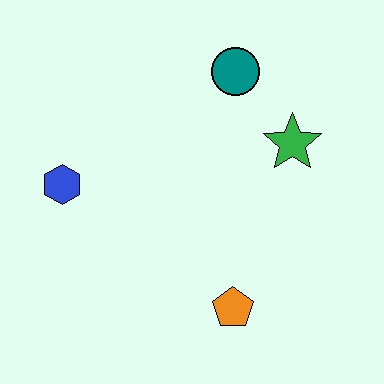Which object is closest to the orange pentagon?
The green star is closest to the orange pentagon.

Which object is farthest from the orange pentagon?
The teal circle is farthest from the orange pentagon.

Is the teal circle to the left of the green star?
Yes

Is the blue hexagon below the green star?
Yes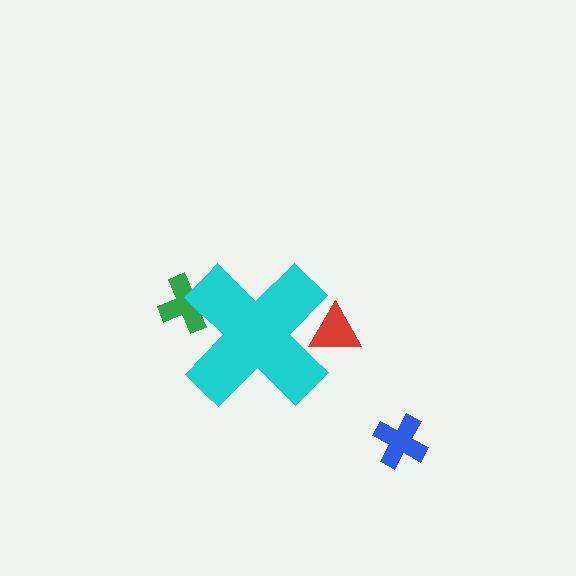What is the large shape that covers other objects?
A cyan cross.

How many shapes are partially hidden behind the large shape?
2 shapes are partially hidden.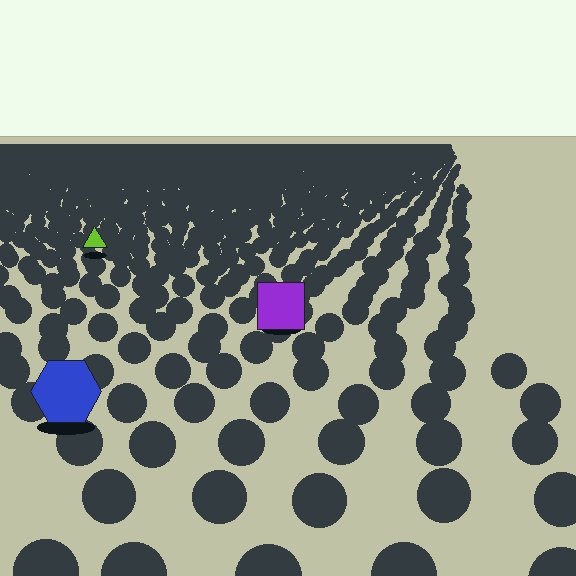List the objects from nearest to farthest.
From nearest to farthest: the blue hexagon, the purple square, the lime triangle.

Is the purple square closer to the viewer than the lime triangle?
Yes. The purple square is closer — you can tell from the texture gradient: the ground texture is coarser near it.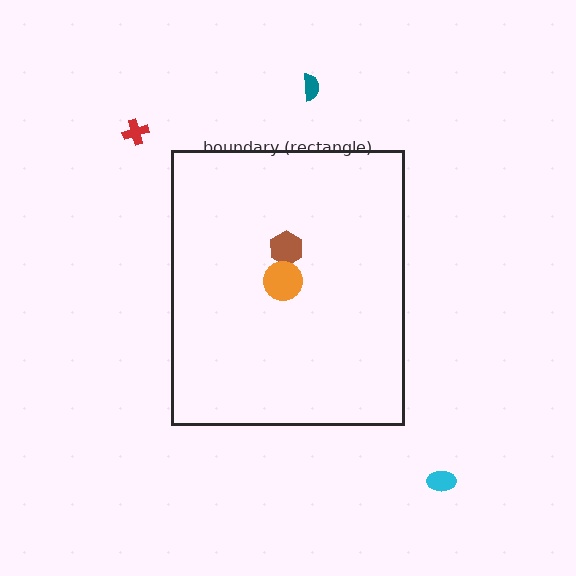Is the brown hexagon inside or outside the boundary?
Inside.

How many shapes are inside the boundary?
2 inside, 3 outside.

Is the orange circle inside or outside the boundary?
Inside.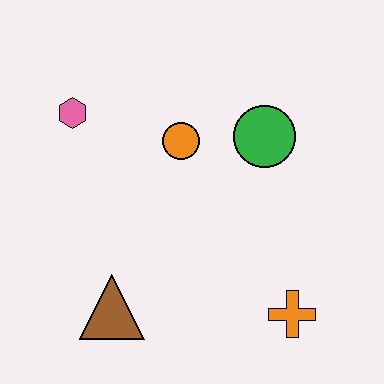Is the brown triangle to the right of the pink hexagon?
Yes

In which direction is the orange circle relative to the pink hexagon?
The orange circle is to the right of the pink hexagon.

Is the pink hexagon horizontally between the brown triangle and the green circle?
No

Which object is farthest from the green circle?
The brown triangle is farthest from the green circle.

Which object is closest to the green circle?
The orange circle is closest to the green circle.